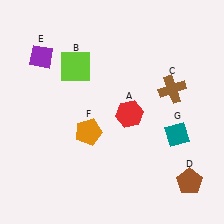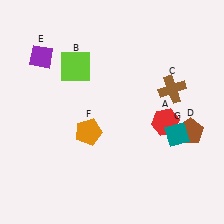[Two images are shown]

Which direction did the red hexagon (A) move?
The red hexagon (A) moved right.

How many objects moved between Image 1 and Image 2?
2 objects moved between the two images.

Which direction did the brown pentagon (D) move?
The brown pentagon (D) moved up.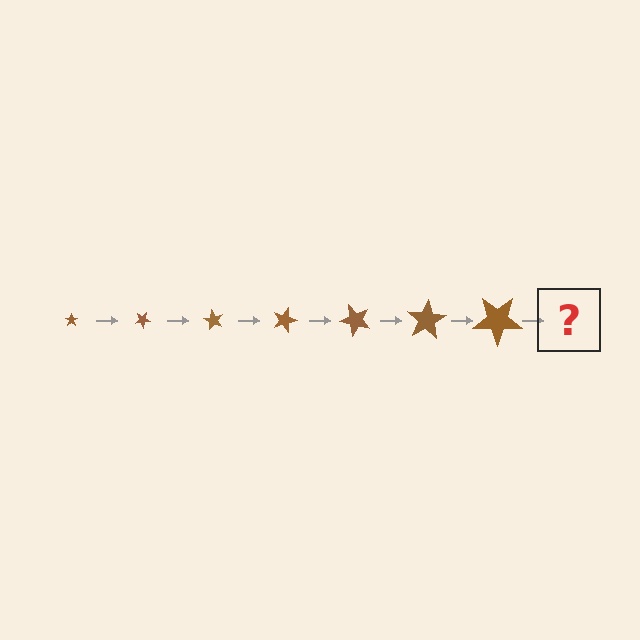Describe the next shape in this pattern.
It should be a star, larger than the previous one and rotated 210 degrees from the start.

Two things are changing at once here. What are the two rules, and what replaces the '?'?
The two rules are that the star grows larger each step and it rotates 30 degrees each step. The '?' should be a star, larger than the previous one and rotated 210 degrees from the start.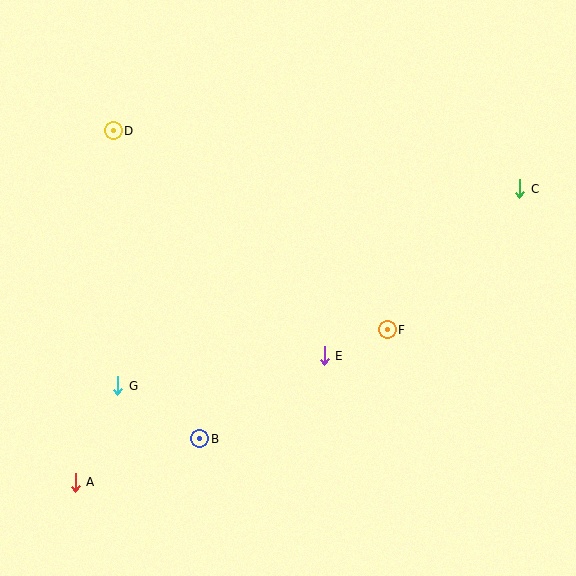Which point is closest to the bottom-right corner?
Point F is closest to the bottom-right corner.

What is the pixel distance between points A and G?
The distance between A and G is 105 pixels.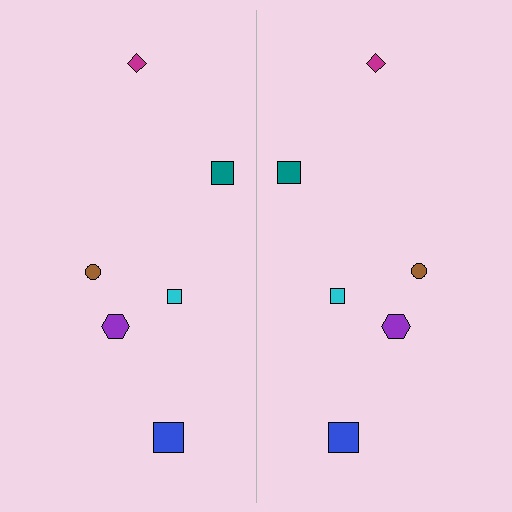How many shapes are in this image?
There are 12 shapes in this image.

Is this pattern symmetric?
Yes, this pattern has bilateral (reflection) symmetry.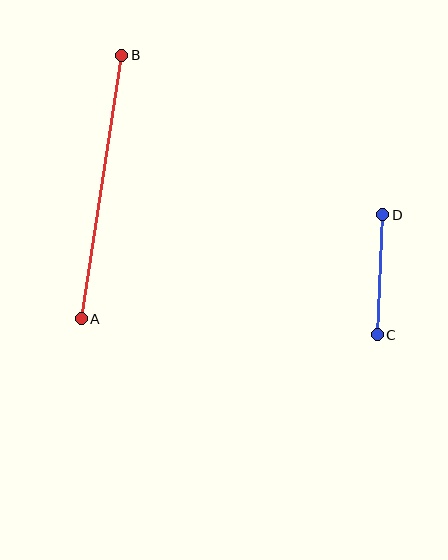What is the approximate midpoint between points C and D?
The midpoint is at approximately (380, 275) pixels.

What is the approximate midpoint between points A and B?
The midpoint is at approximately (101, 187) pixels.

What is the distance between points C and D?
The distance is approximately 120 pixels.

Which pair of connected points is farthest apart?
Points A and B are farthest apart.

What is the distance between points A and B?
The distance is approximately 266 pixels.